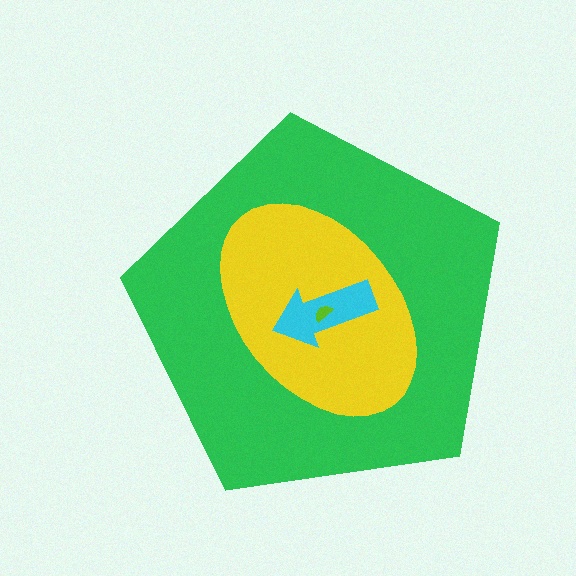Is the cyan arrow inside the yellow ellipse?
Yes.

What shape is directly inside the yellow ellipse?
The cyan arrow.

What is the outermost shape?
The green pentagon.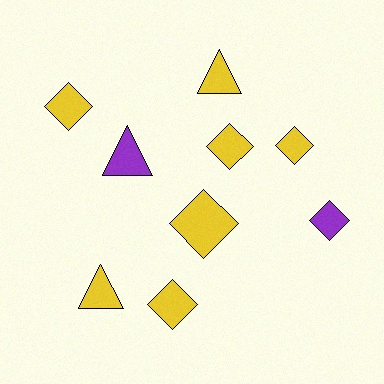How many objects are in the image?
There are 9 objects.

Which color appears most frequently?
Yellow, with 7 objects.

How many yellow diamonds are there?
There are 5 yellow diamonds.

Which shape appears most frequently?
Diamond, with 6 objects.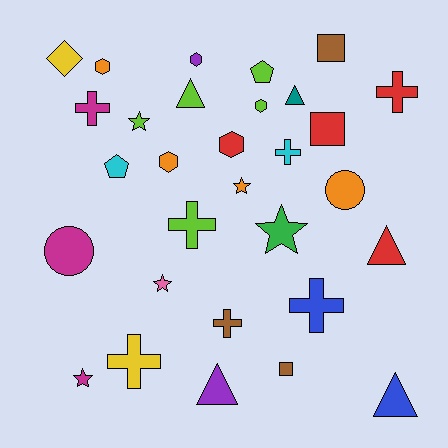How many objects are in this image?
There are 30 objects.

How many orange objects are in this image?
There are 4 orange objects.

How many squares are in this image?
There are 3 squares.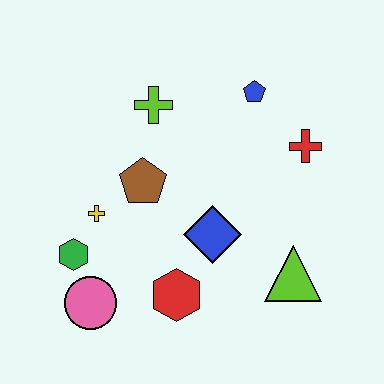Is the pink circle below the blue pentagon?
Yes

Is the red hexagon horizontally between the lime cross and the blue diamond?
Yes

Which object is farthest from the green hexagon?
The red cross is farthest from the green hexagon.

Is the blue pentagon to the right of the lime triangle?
No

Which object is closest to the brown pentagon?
The yellow cross is closest to the brown pentagon.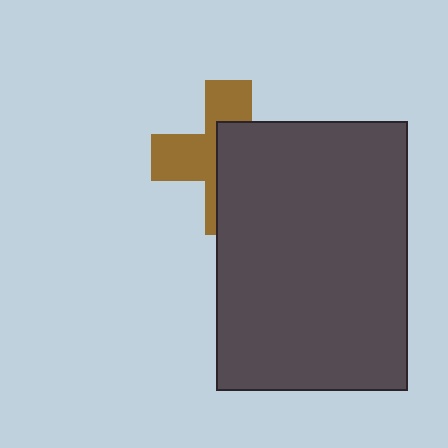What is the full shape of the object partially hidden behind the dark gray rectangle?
The partially hidden object is a brown cross.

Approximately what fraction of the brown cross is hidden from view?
Roughly 54% of the brown cross is hidden behind the dark gray rectangle.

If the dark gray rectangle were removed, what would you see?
You would see the complete brown cross.